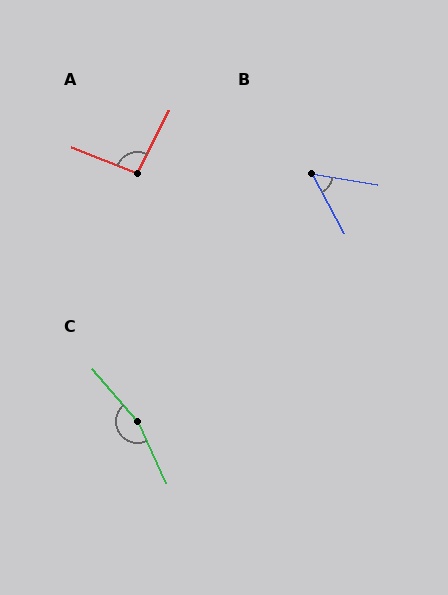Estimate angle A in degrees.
Approximately 95 degrees.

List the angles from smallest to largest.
B (51°), A (95°), C (164°).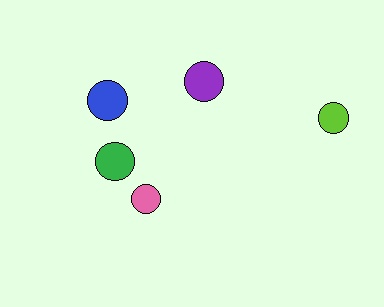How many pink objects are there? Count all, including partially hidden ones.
There is 1 pink object.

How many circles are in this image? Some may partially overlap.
There are 5 circles.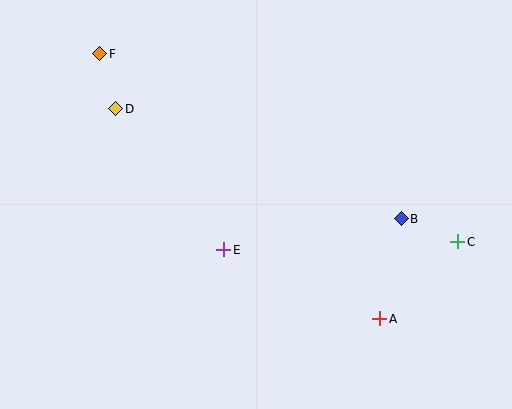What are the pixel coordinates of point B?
Point B is at (401, 219).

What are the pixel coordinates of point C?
Point C is at (458, 242).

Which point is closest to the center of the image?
Point E at (224, 250) is closest to the center.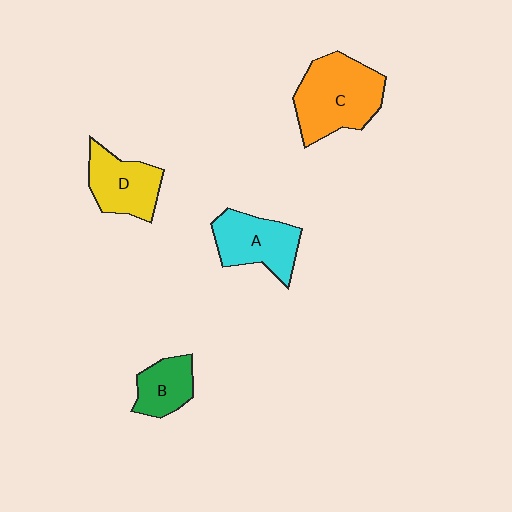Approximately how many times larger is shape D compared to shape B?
Approximately 1.4 times.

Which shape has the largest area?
Shape C (orange).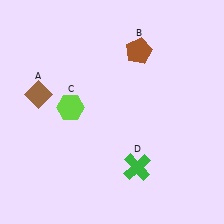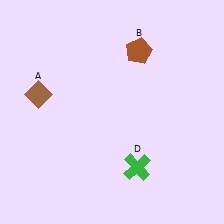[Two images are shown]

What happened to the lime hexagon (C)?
The lime hexagon (C) was removed in Image 2. It was in the top-left area of Image 1.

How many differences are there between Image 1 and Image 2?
There is 1 difference between the two images.